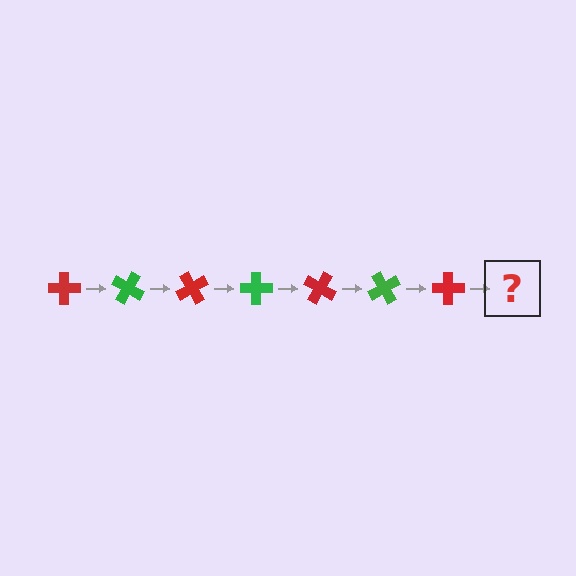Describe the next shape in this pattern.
It should be a green cross, rotated 210 degrees from the start.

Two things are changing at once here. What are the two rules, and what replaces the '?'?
The two rules are that it rotates 30 degrees each step and the color cycles through red and green. The '?' should be a green cross, rotated 210 degrees from the start.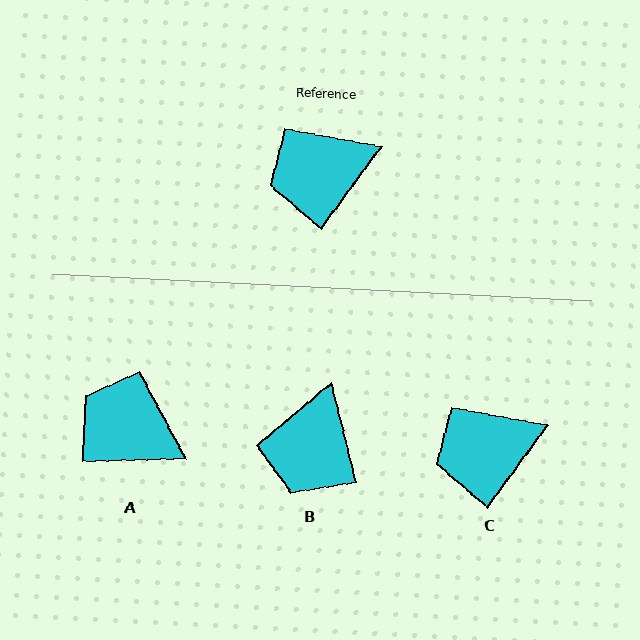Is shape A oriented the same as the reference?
No, it is off by about 52 degrees.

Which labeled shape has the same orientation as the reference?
C.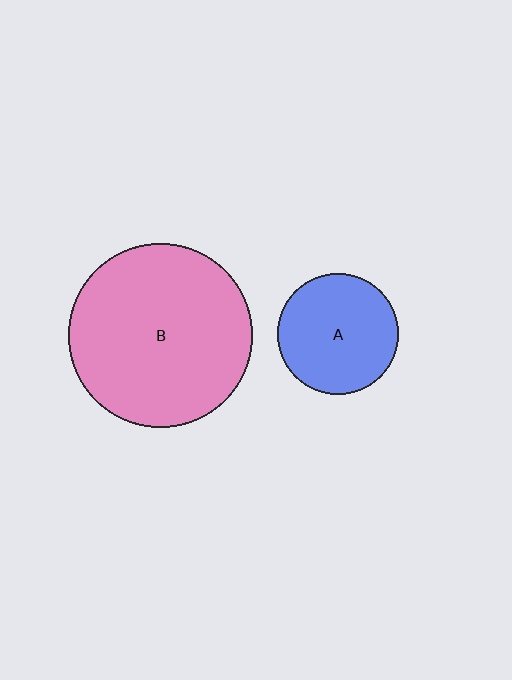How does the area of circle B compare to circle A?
Approximately 2.3 times.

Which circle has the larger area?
Circle B (pink).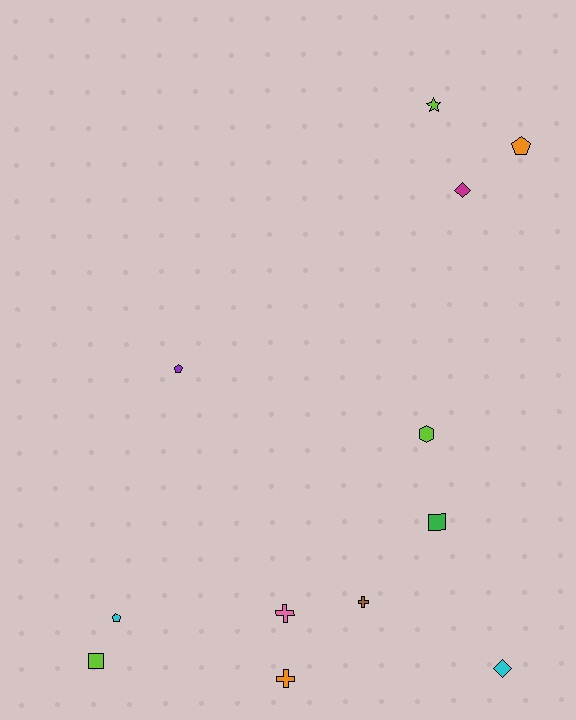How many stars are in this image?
There is 1 star.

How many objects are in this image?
There are 12 objects.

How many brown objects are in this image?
There is 1 brown object.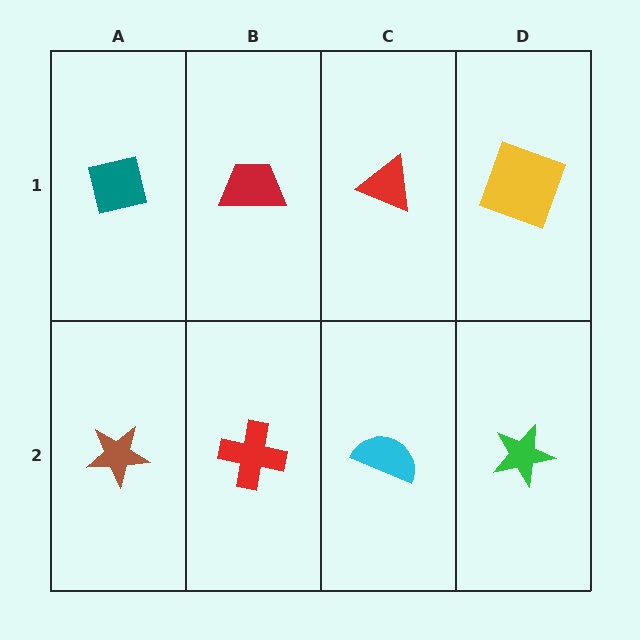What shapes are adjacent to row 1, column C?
A cyan semicircle (row 2, column C), a red trapezoid (row 1, column B), a yellow square (row 1, column D).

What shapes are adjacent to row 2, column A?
A teal square (row 1, column A), a red cross (row 2, column B).